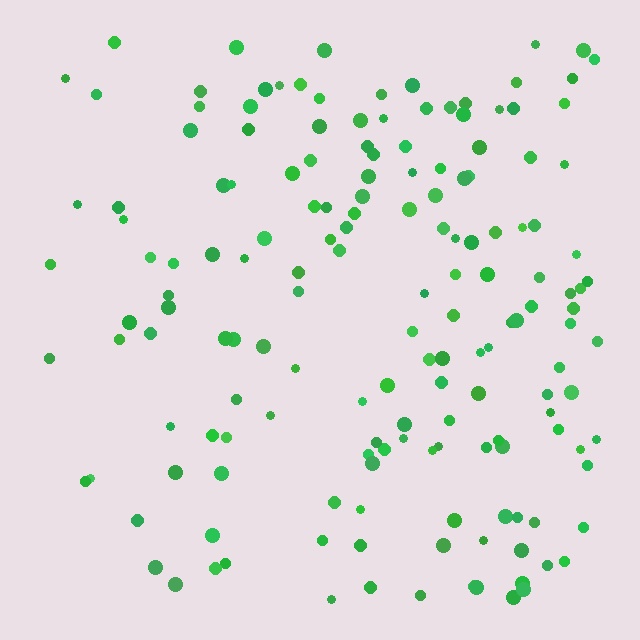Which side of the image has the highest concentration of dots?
The right.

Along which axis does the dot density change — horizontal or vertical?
Horizontal.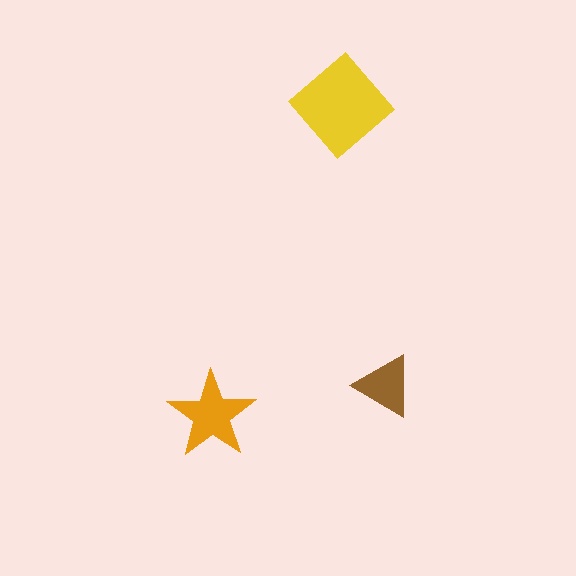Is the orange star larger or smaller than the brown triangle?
Larger.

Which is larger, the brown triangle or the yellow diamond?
The yellow diamond.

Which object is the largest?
The yellow diamond.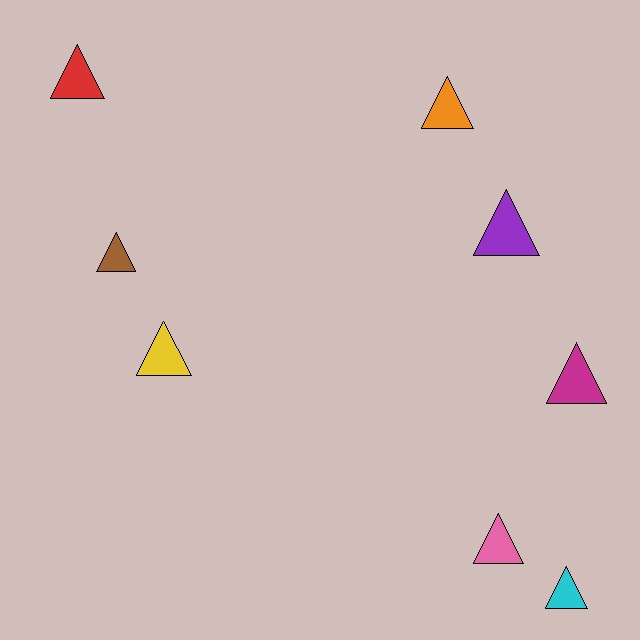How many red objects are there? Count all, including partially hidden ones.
There is 1 red object.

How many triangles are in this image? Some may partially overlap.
There are 8 triangles.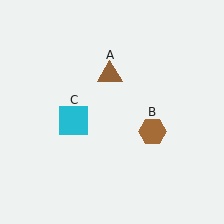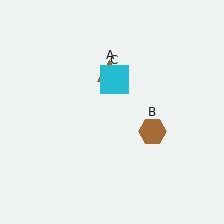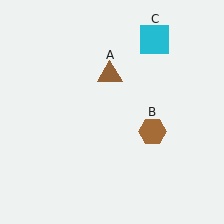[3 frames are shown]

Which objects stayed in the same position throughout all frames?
Brown triangle (object A) and brown hexagon (object B) remained stationary.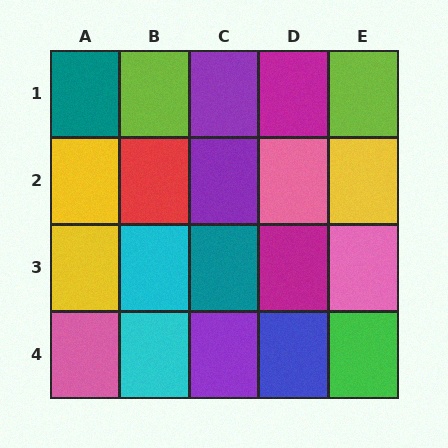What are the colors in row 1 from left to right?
Teal, lime, purple, magenta, lime.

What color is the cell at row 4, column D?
Blue.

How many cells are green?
1 cell is green.